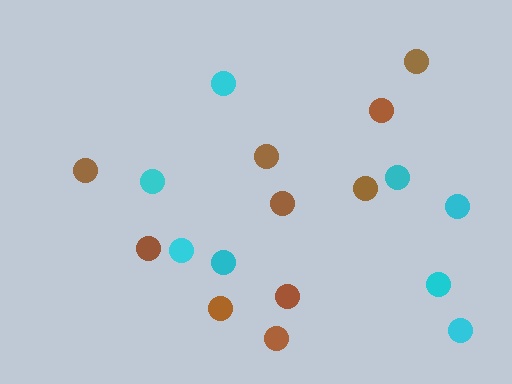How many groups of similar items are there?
There are 2 groups: one group of brown circles (10) and one group of cyan circles (8).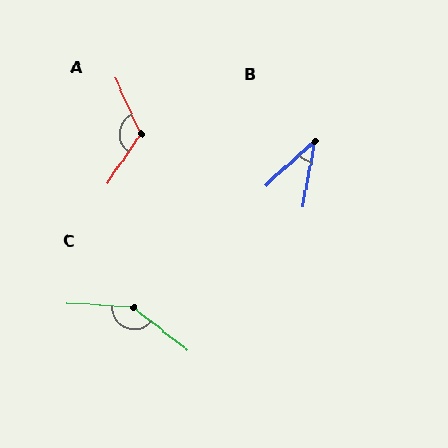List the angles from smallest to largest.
B (38°), A (120°), C (146°).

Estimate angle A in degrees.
Approximately 120 degrees.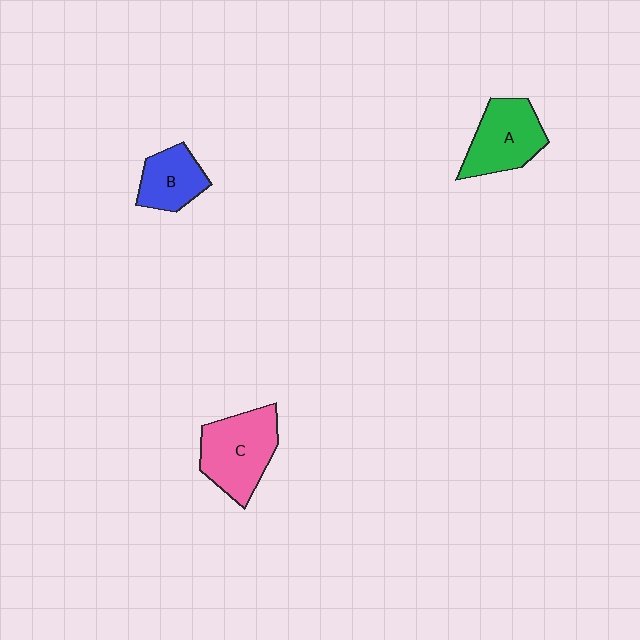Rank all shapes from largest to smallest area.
From largest to smallest: C (pink), A (green), B (blue).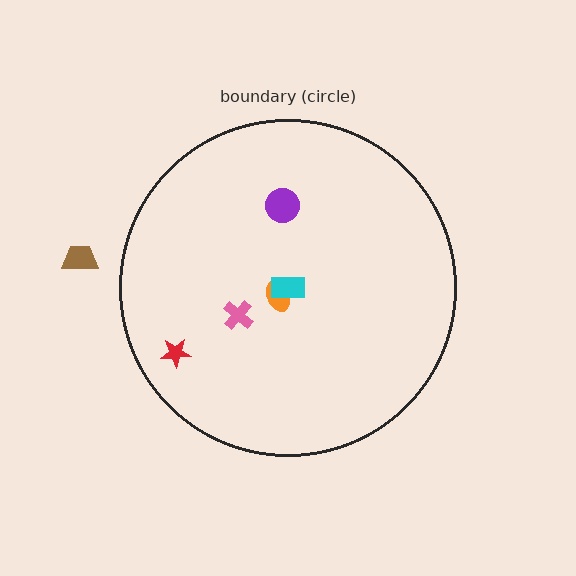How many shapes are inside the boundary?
5 inside, 1 outside.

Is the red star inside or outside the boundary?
Inside.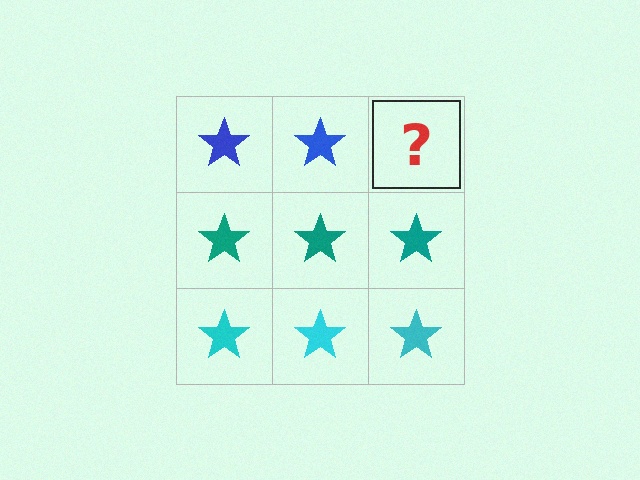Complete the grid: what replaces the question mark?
The question mark should be replaced with a blue star.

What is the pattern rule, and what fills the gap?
The rule is that each row has a consistent color. The gap should be filled with a blue star.